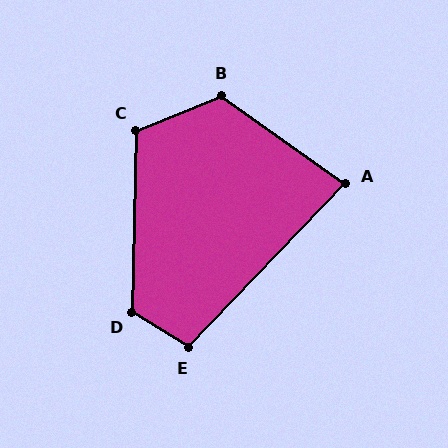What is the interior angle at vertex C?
Approximately 114 degrees (obtuse).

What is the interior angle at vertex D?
Approximately 120 degrees (obtuse).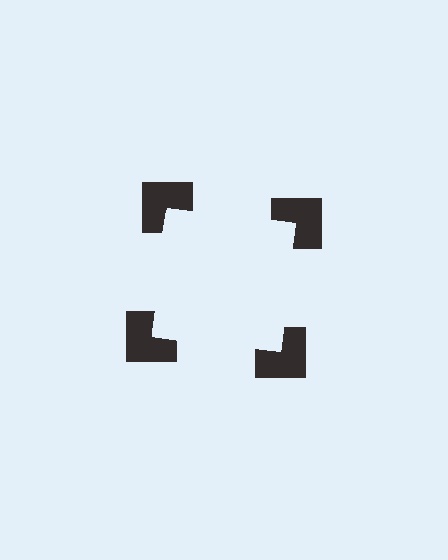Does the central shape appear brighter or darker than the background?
It typically appears slightly brighter than the background, even though no actual brightness change is drawn.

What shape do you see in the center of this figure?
An illusory square — its edges are inferred from the aligned wedge cuts in the notched squares, not physically drawn.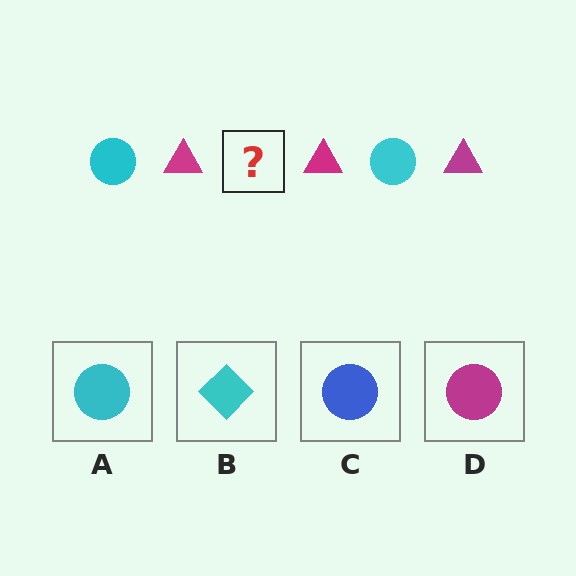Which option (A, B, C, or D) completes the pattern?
A.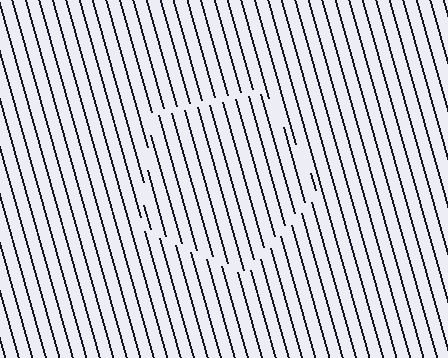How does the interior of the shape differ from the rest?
The interior of the shape contains the same grating, shifted by half a period — the contour is defined by the phase discontinuity where line-ends from the inner and outer gratings abut.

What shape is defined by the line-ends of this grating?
An illusory pentagon. The interior of the shape contains the same grating, shifted by half a period — the contour is defined by the phase discontinuity where line-ends from the inner and outer gratings abut.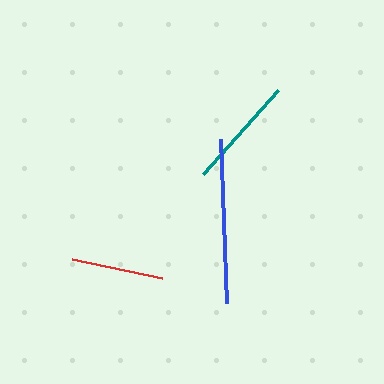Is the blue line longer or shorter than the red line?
The blue line is longer than the red line.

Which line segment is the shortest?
The red line is the shortest at approximately 92 pixels.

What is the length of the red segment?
The red segment is approximately 92 pixels long.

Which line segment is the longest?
The blue line is the longest at approximately 165 pixels.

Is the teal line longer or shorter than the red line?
The teal line is longer than the red line.